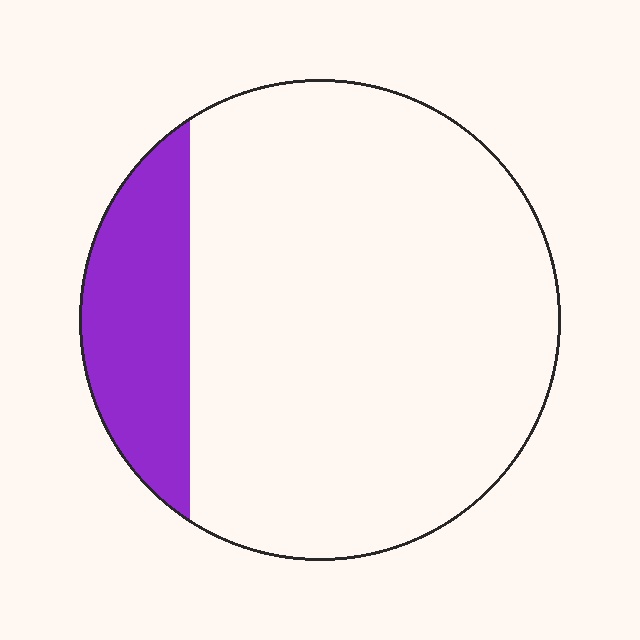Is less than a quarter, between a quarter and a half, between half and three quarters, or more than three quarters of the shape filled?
Less than a quarter.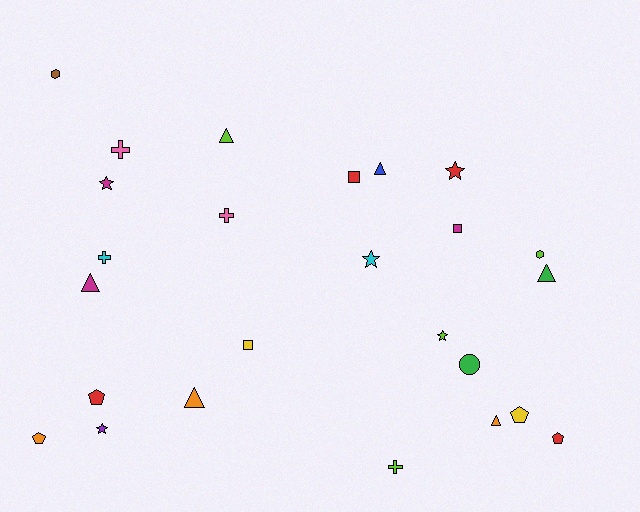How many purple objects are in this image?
There is 1 purple object.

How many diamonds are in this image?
There are no diamonds.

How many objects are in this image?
There are 25 objects.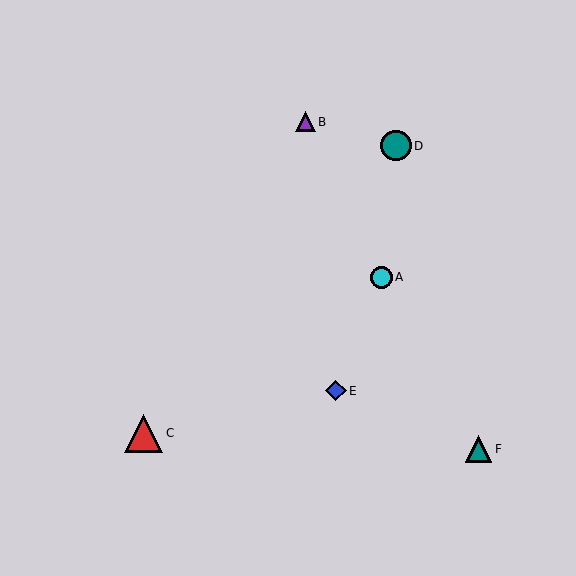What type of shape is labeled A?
Shape A is a cyan circle.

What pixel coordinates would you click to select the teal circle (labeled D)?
Click at (396, 146) to select the teal circle D.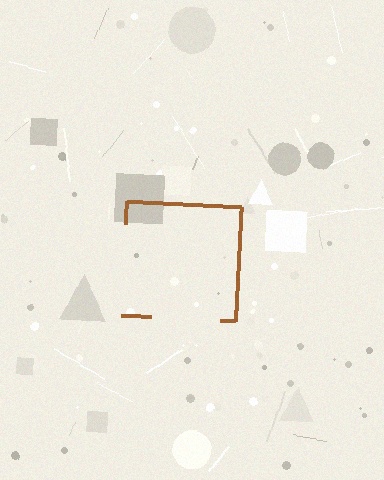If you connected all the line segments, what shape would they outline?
They would outline a square.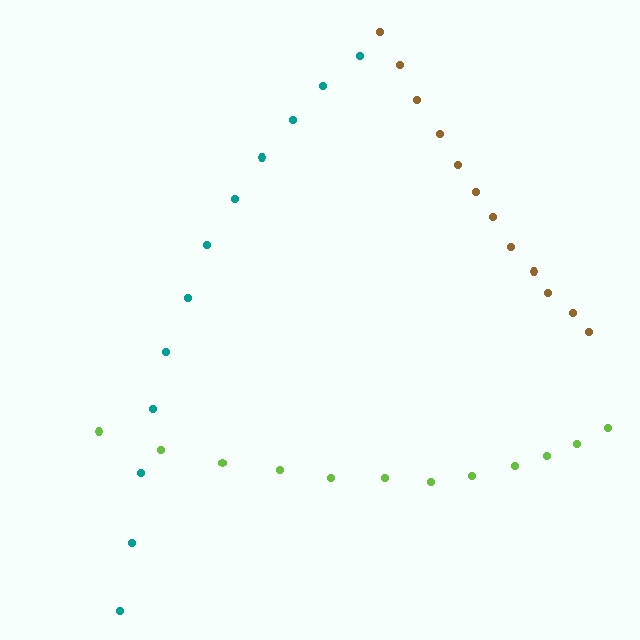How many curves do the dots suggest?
There are 3 distinct paths.